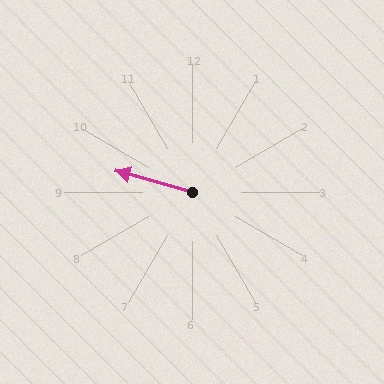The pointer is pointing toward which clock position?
Roughly 10 o'clock.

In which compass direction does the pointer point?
West.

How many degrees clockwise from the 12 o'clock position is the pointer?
Approximately 286 degrees.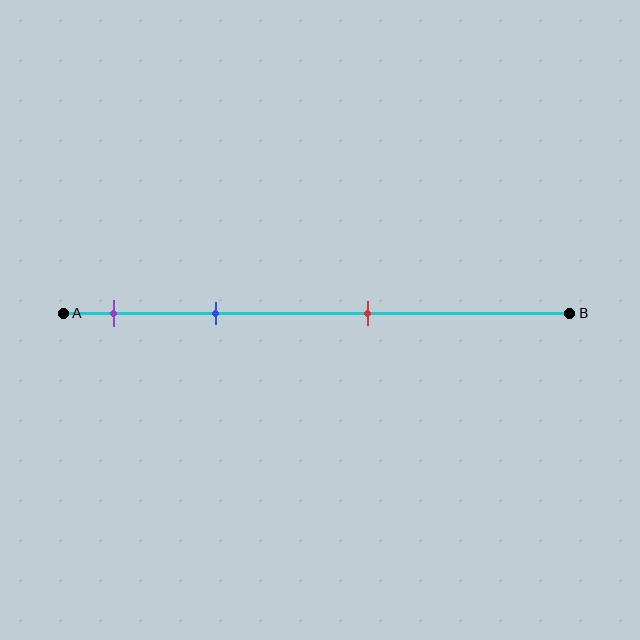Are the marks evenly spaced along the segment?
No, the marks are not evenly spaced.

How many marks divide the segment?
There are 3 marks dividing the segment.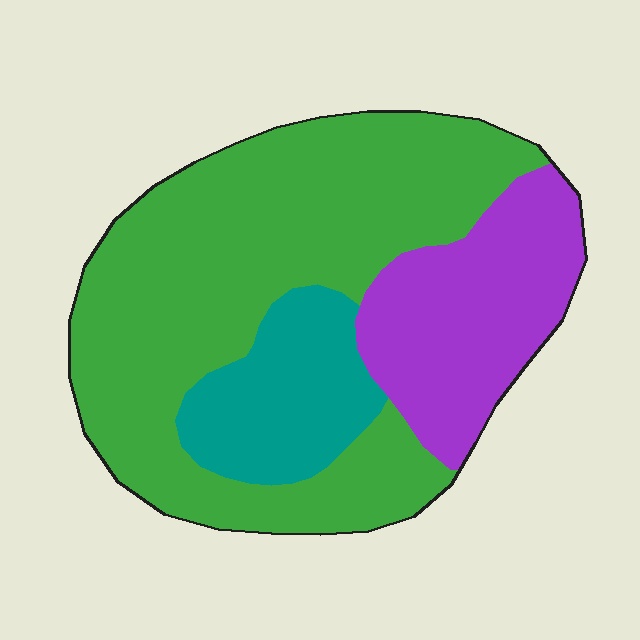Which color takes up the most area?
Green, at roughly 60%.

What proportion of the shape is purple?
Purple covers 23% of the shape.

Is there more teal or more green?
Green.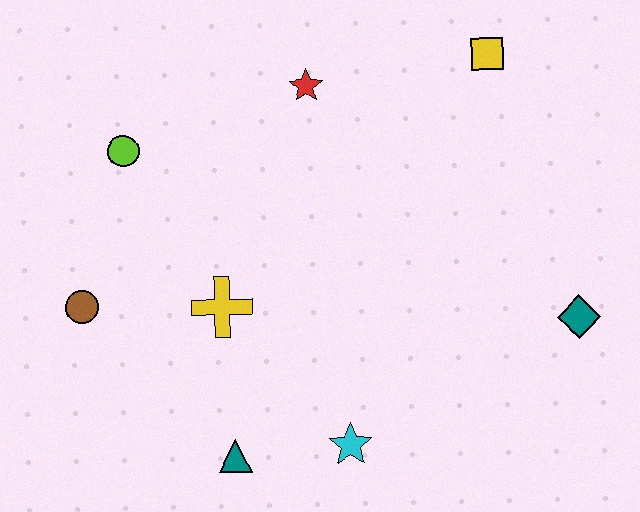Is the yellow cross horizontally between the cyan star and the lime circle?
Yes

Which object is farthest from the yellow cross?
The yellow square is farthest from the yellow cross.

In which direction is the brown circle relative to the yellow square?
The brown circle is to the left of the yellow square.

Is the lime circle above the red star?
No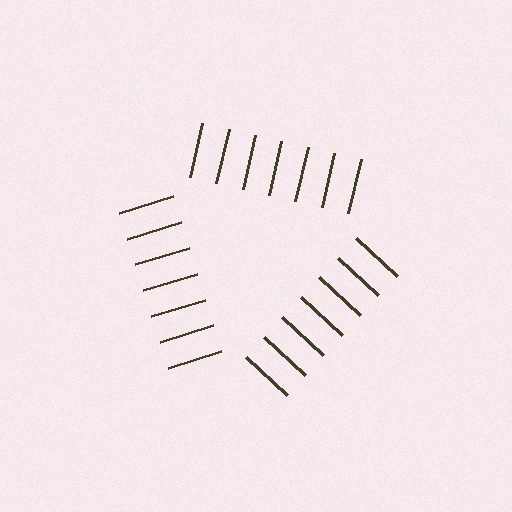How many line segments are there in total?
21 — 7 along each of the 3 edges.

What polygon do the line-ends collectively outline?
An illusory triangle — the line segments terminate on its edges but no continuous stroke is drawn.